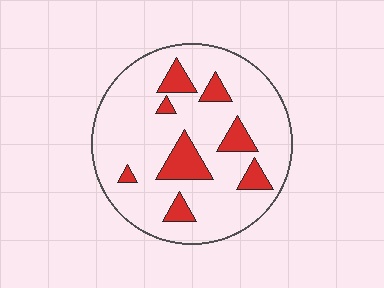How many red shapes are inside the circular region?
8.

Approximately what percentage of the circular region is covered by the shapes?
Approximately 15%.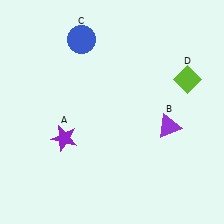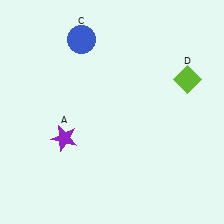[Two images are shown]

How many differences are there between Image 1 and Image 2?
There is 1 difference between the two images.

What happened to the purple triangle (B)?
The purple triangle (B) was removed in Image 2. It was in the bottom-right area of Image 1.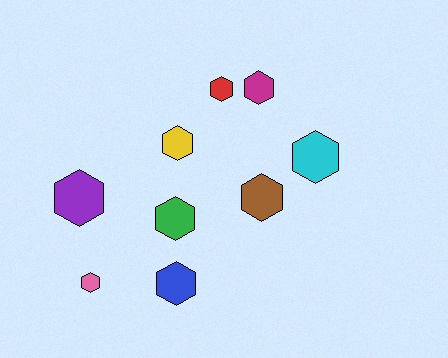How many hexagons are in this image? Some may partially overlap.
There are 9 hexagons.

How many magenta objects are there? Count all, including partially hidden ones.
There is 1 magenta object.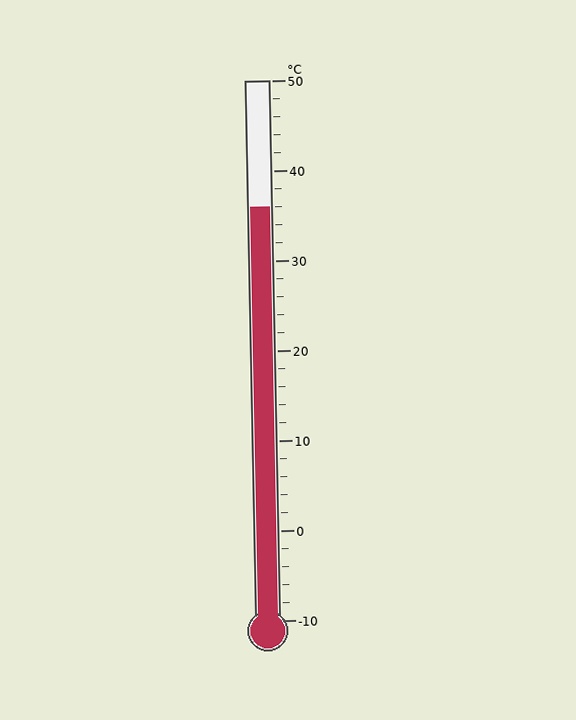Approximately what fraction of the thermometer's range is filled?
The thermometer is filled to approximately 75% of its range.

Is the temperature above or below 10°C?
The temperature is above 10°C.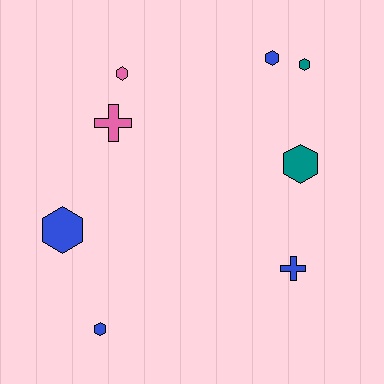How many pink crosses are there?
There is 1 pink cross.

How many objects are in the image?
There are 8 objects.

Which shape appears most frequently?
Hexagon, with 6 objects.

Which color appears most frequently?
Blue, with 4 objects.